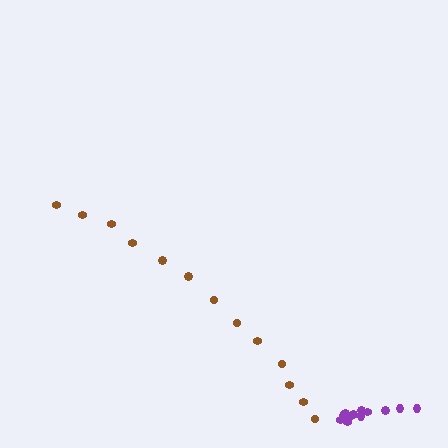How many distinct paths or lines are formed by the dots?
There are 2 distinct paths.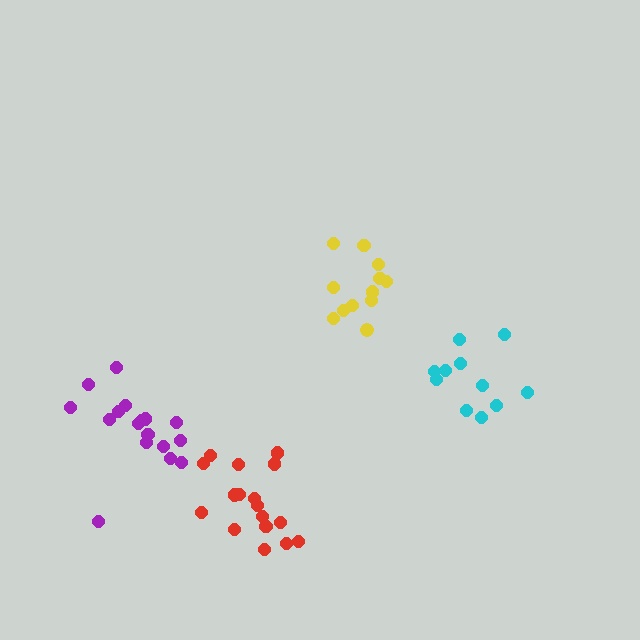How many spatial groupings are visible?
There are 4 spatial groupings.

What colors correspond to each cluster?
The clusters are colored: cyan, yellow, purple, red.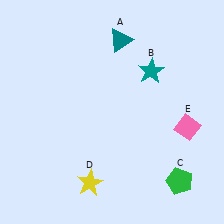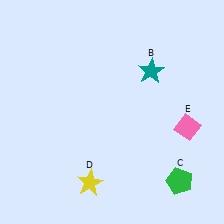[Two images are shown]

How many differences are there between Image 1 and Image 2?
There is 1 difference between the two images.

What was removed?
The teal triangle (A) was removed in Image 2.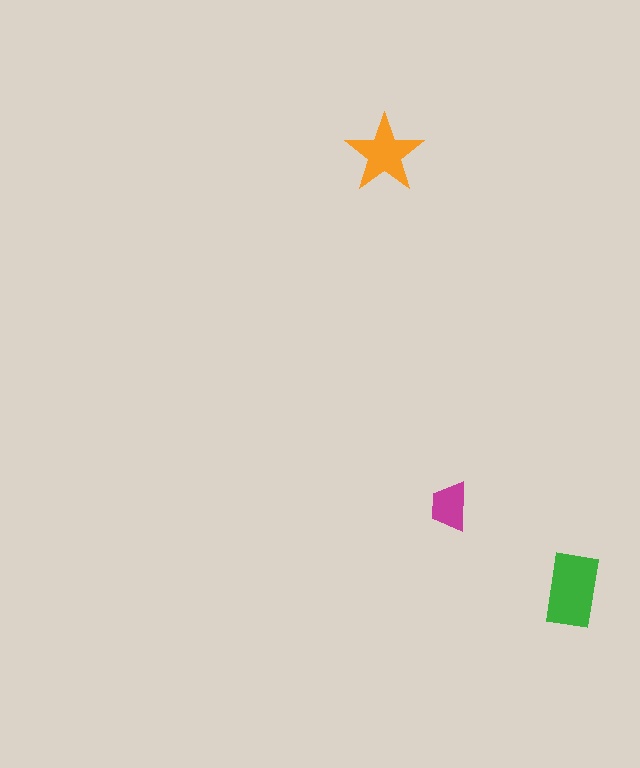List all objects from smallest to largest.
The magenta trapezoid, the orange star, the green rectangle.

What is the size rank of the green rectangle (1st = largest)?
1st.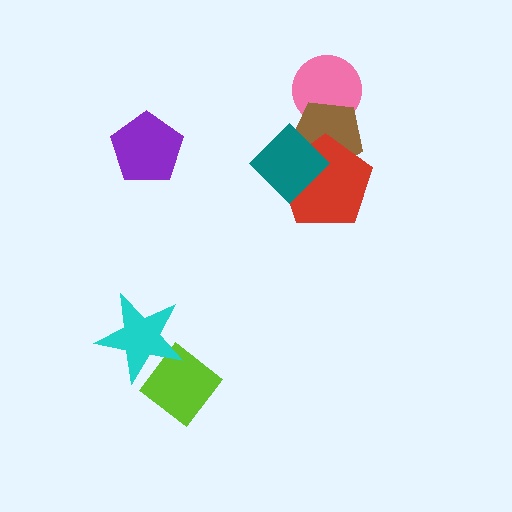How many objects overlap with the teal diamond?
2 objects overlap with the teal diamond.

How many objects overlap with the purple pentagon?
0 objects overlap with the purple pentagon.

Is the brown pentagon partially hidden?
Yes, it is partially covered by another shape.